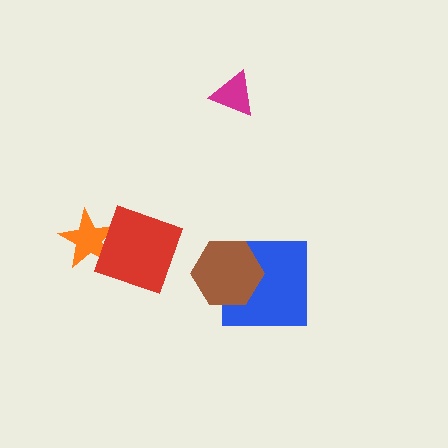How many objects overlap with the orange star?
1 object overlaps with the orange star.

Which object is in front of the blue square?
The brown hexagon is in front of the blue square.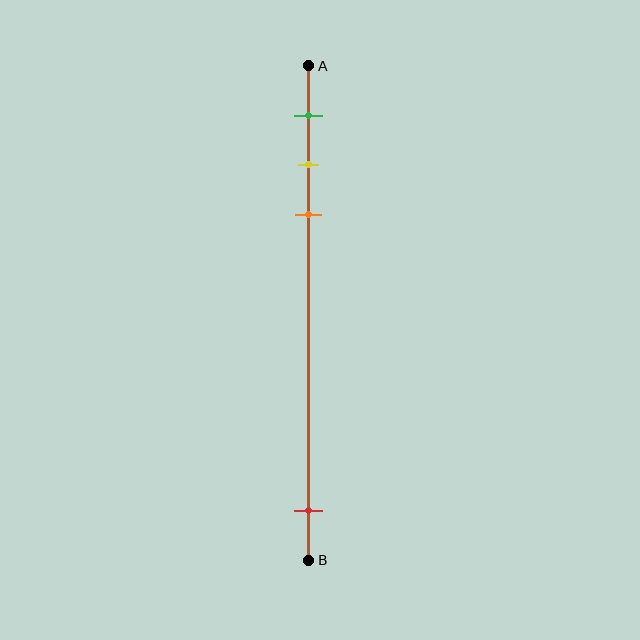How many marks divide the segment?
There are 4 marks dividing the segment.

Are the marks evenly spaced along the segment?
No, the marks are not evenly spaced.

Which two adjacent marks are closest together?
The yellow and orange marks are the closest adjacent pair.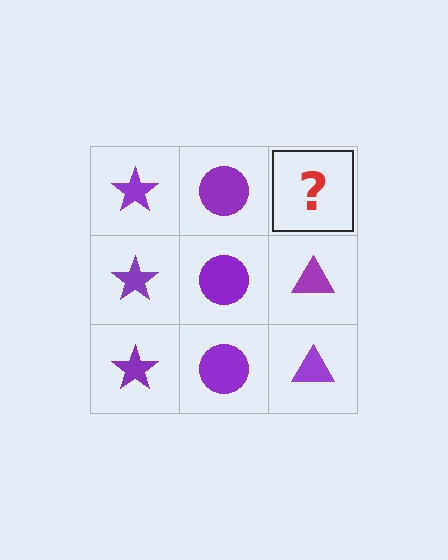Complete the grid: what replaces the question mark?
The question mark should be replaced with a purple triangle.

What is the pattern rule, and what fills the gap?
The rule is that each column has a consistent shape. The gap should be filled with a purple triangle.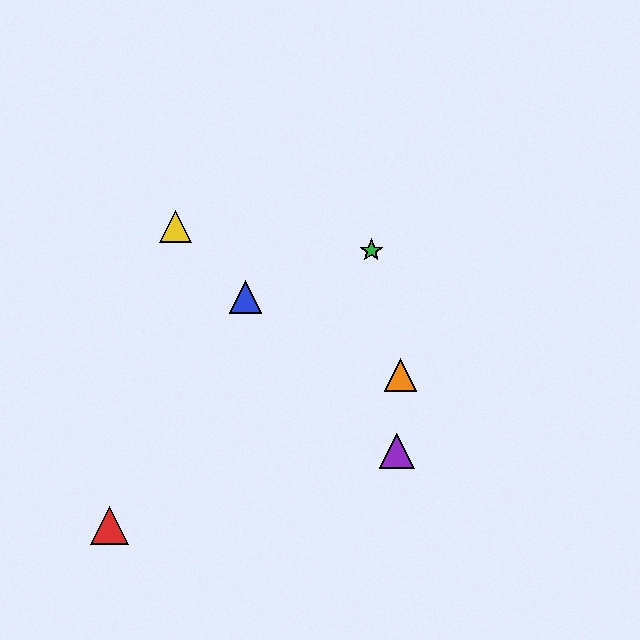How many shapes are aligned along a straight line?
3 shapes (the blue triangle, the yellow triangle, the purple triangle) are aligned along a straight line.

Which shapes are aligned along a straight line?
The blue triangle, the yellow triangle, the purple triangle are aligned along a straight line.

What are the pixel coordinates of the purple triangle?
The purple triangle is at (397, 451).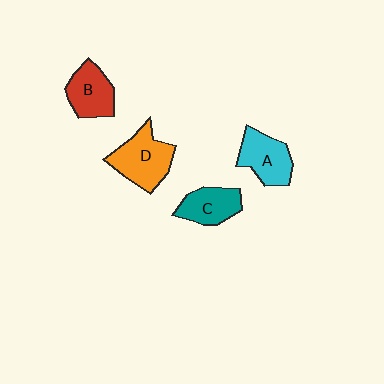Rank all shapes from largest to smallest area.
From largest to smallest: D (orange), A (cyan), B (red), C (teal).